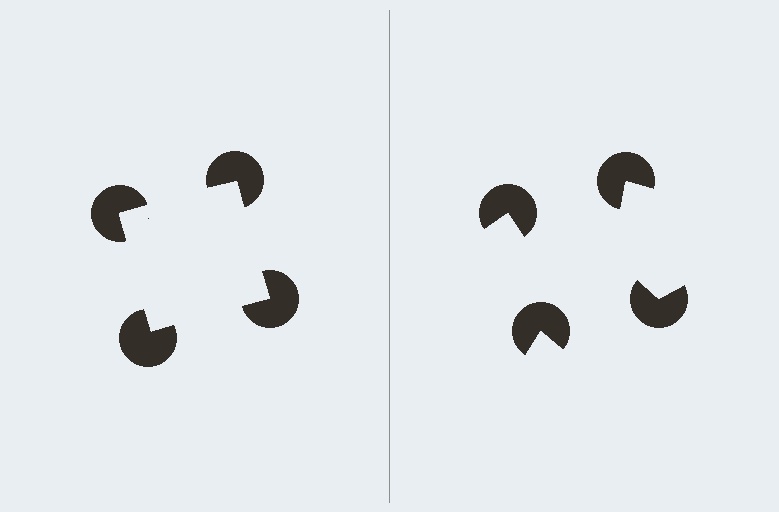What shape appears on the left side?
An illusory square.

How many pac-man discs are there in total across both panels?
8 — 4 on each side.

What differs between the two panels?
The pac-man discs are positioned identically on both sides; only the wedge orientations differ. On the left they align to a square; on the right they are misaligned.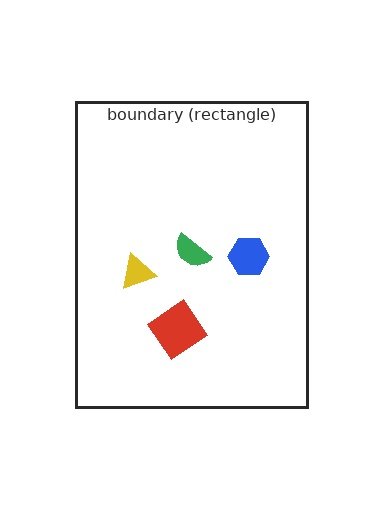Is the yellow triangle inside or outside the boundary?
Inside.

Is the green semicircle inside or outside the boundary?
Inside.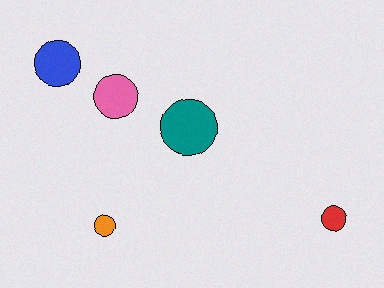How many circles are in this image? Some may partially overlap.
There are 5 circles.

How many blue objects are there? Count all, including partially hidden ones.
There is 1 blue object.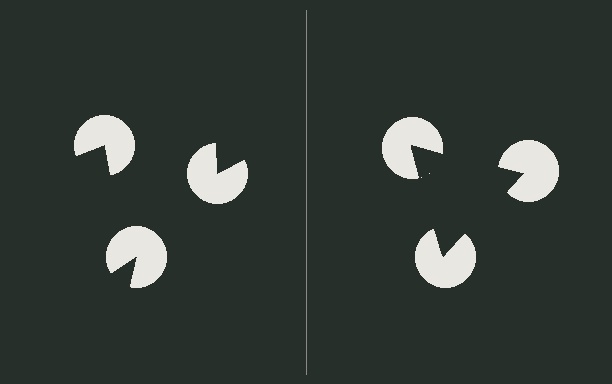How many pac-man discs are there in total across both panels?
6 — 3 on each side.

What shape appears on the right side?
An illusory triangle.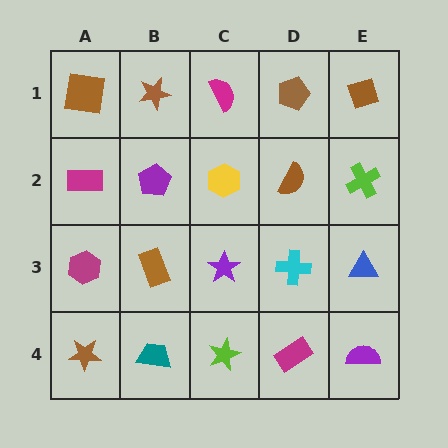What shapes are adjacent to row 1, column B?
A purple pentagon (row 2, column B), a brown square (row 1, column A), a magenta semicircle (row 1, column C).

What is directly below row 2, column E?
A blue triangle.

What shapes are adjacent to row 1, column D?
A brown semicircle (row 2, column D), a magenta semicircle (row 1, column C), a brown diamond (row 1, column E).